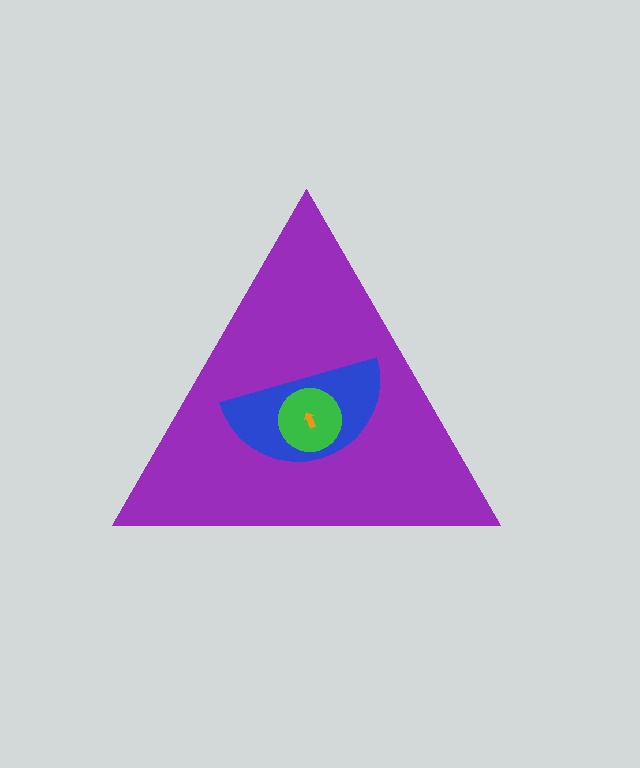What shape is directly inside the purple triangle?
The blue semicircle.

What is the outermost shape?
The purple triangle.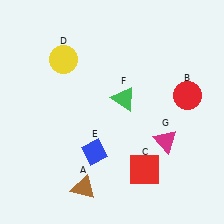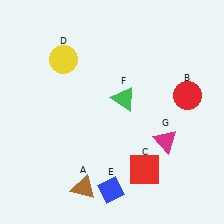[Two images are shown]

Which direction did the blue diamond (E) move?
The blue diamond (E) moved down.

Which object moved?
The blue diamond (E) moved down.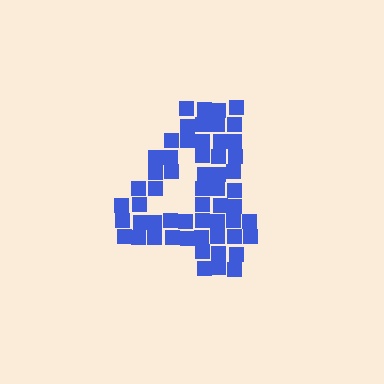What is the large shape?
The large shape is the digit 4.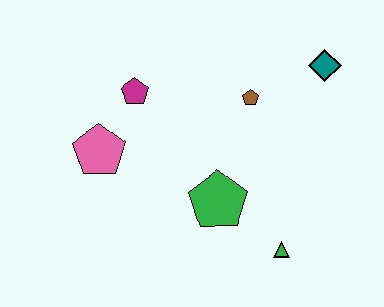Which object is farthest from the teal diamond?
The pink pentagon is farthest from the teal diamond.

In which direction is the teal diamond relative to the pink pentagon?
The teal diamond is to the right of the pink pentagon.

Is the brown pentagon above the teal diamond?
No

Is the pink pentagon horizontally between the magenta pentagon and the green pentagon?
No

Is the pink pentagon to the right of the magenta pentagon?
No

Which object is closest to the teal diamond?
The brown pentagon is closest to the teal diamond.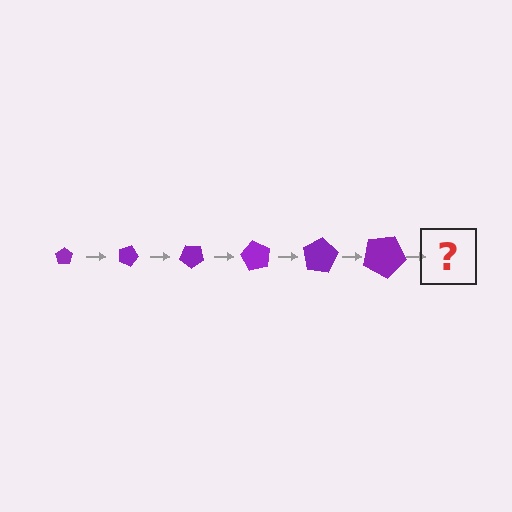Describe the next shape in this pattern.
It should be a pentagon, larger than the previous one and rotated 120 degrees from the start.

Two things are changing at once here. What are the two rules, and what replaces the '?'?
The two rules are that the pentagon grows larger each step and it rotates 20 degrees each step. The '?' should be a pentagon, larger than the previous one and rotated 120 degrees from the start.